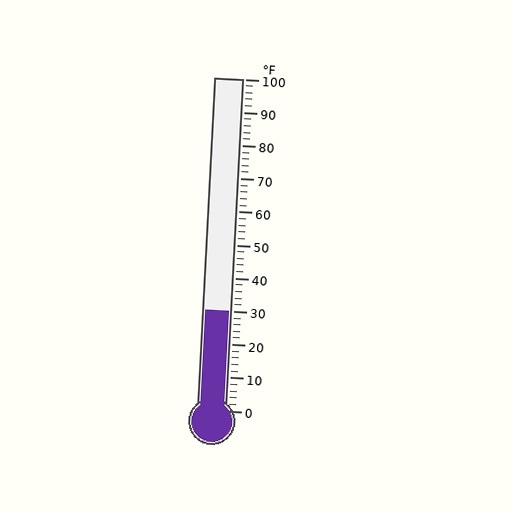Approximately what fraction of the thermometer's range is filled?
The thermometer is filled to approximately 30% of its range.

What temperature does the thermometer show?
The thermometer shows approximately 30°F.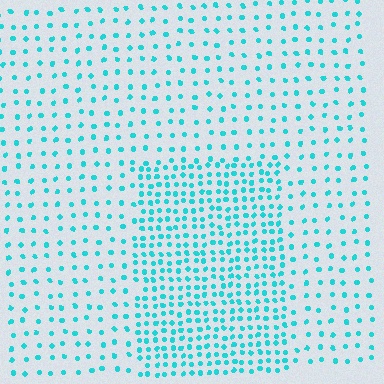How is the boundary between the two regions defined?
The boundary is defined by a change in element density (approximately 2.2x ratio). All elements are the same color, size, and shape.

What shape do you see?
I see a rectangle.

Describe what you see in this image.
The image contains small cyan elements arranged at two different densities. A rectangle-shaped region is visible where the elements are more densely packed than the surrounding area.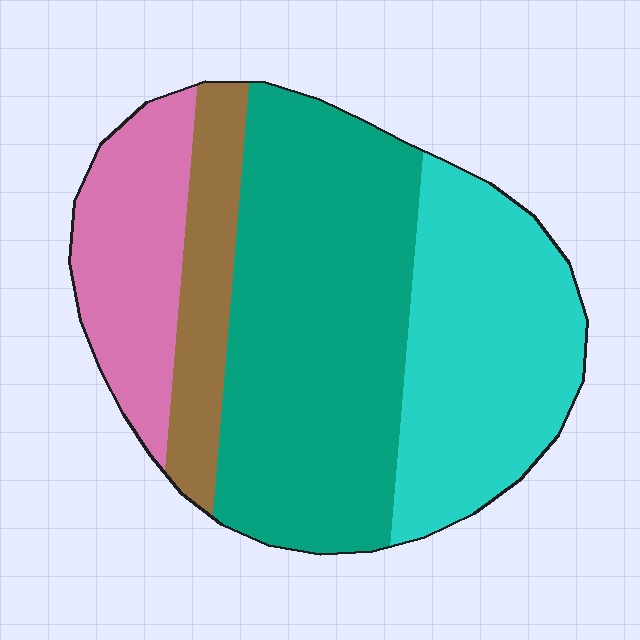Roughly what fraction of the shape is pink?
Pink covers 17% of the shape.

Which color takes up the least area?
Brown, at roughly 10%.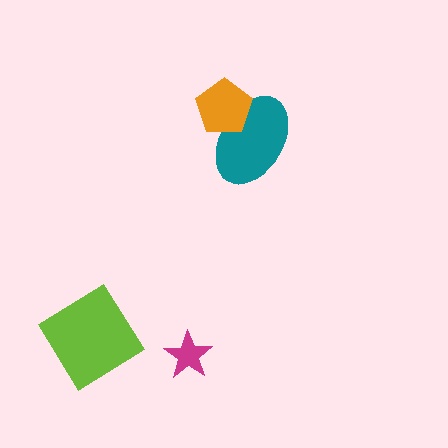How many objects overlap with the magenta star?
0 objects overlap with the magenta star.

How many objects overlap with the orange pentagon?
1 object overlaps with the orange pentagon.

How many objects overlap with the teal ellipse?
1 object overlaps with the teal ellipse.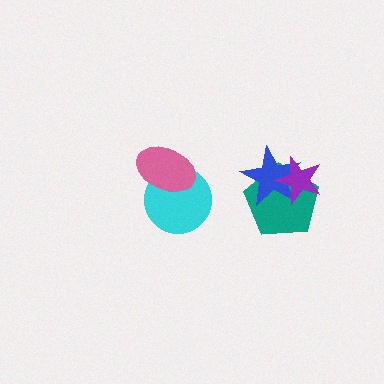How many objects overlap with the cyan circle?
1 object overlaps with the cyan circle.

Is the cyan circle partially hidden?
Yes, it is partially covered by another shape.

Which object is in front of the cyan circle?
The pink ellipse is in front of the cyan circle.